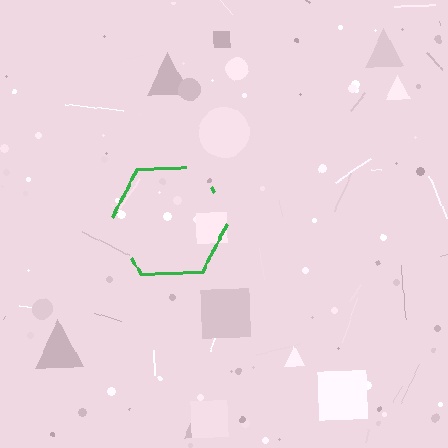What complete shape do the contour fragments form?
The contour fragments form a hexagon.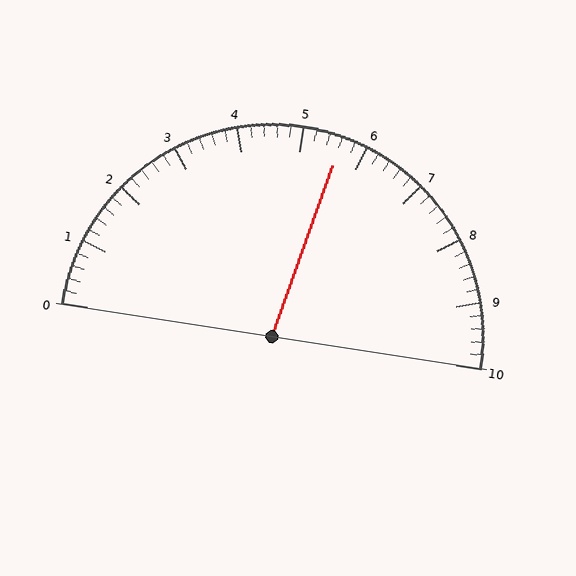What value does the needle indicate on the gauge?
The needle indicates approximately 5.6.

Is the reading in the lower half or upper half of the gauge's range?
The reading is in the upper half of the range (0 to 10).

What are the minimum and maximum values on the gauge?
The gauge ranges from 0 to 10.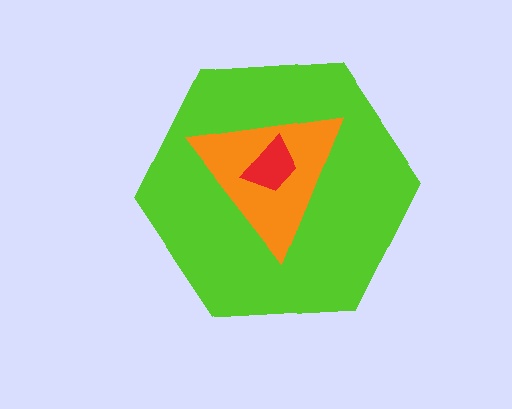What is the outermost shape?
The lime hexagon.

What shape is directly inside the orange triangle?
The red trapezoid.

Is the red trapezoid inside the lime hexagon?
Yes.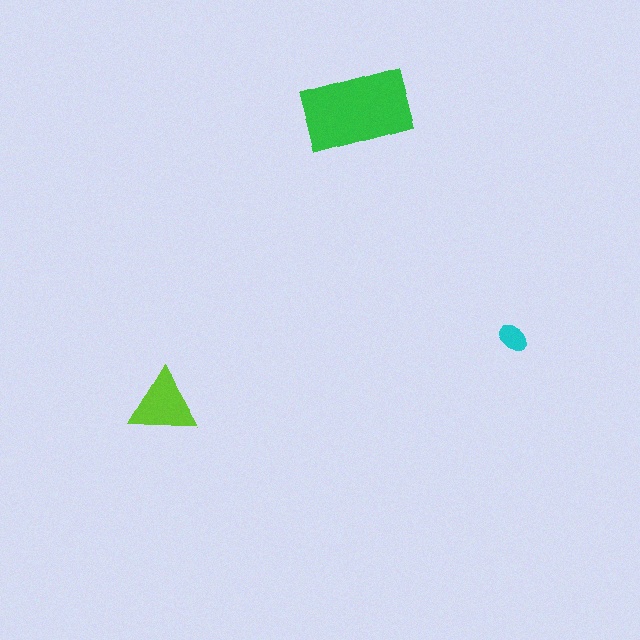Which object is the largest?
The green rectangle.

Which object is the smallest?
The cyan ellipse.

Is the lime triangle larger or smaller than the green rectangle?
Smaller.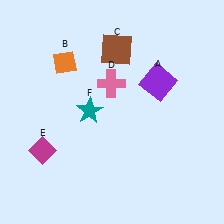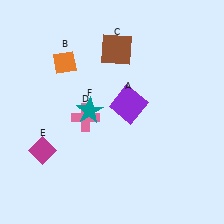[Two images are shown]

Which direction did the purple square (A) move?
The purple square (A) moved left.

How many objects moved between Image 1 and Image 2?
2 objects moved between the two images.